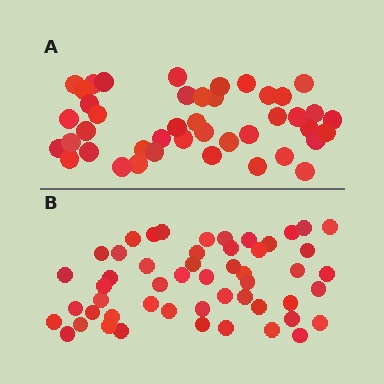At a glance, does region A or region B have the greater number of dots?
Region B (the bottom region) has more dots.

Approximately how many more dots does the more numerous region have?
Region B has roughly 8 or so more dots than region A.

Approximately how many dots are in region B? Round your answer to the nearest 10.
About 50 dots. (The exact count is 52, which rounds to 50.)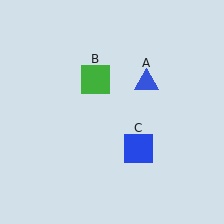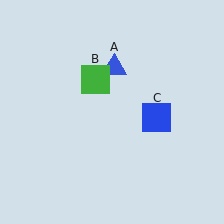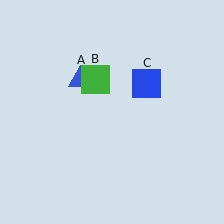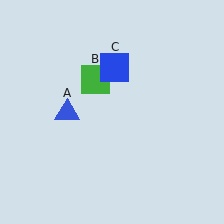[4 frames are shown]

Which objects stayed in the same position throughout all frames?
Green square (object B) remained stationary.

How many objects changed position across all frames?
2 objects changed position: blue triangle (object A), blue square (object C).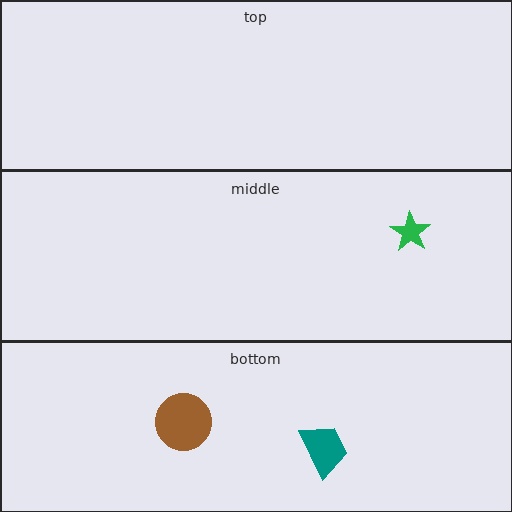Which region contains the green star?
The middle region.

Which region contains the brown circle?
The bottom region.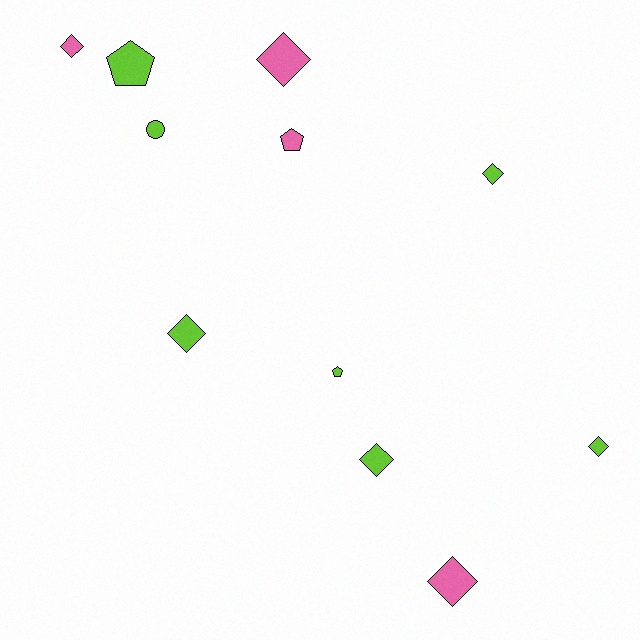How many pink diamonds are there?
There are 3 pink diamonds.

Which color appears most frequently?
Lime, with 7 objects.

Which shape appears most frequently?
Diamond, with 7 objects.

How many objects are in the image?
There are 11 objects.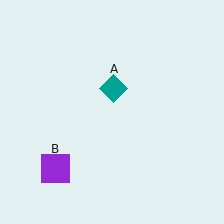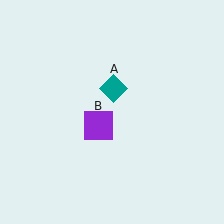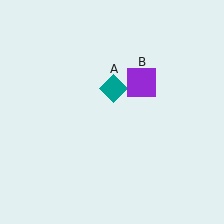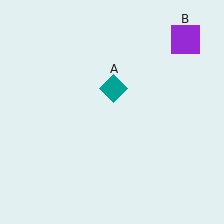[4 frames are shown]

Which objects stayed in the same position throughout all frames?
Teal diamond (object A) remained stationary.